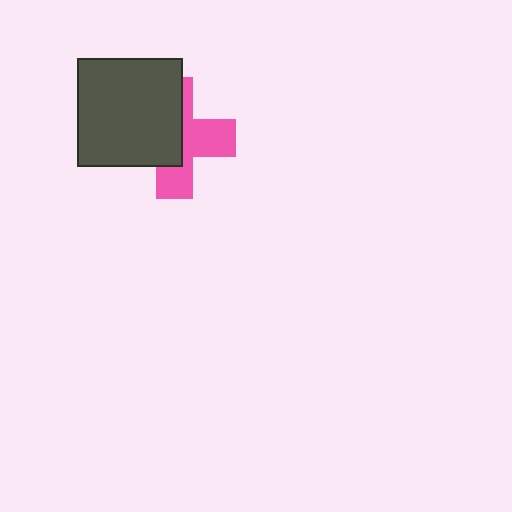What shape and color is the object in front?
The object in front is a dark gray rectangle.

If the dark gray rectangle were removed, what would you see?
You would see the complete pink cross.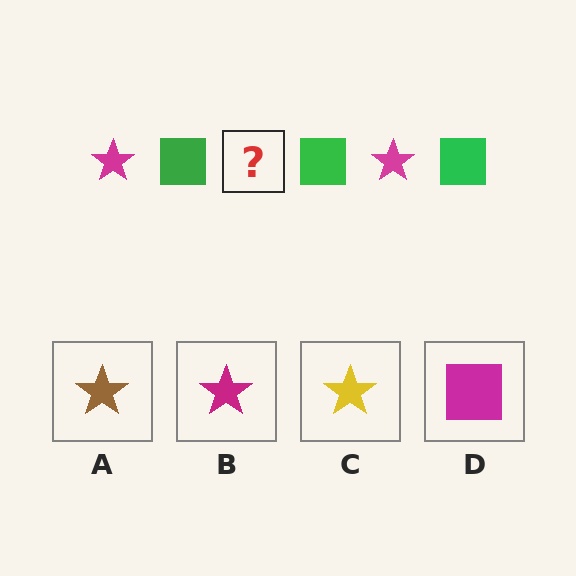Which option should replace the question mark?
Option B.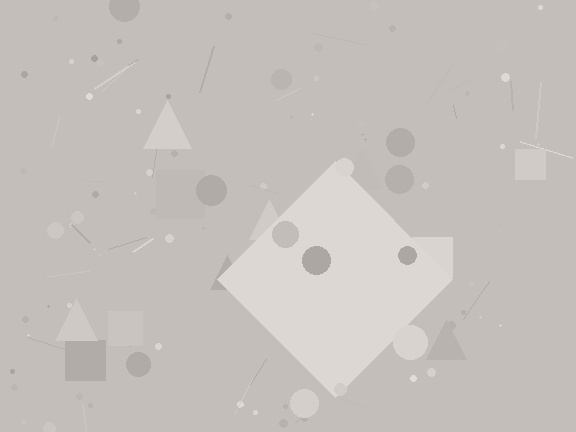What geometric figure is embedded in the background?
A diamond is embedded in the background.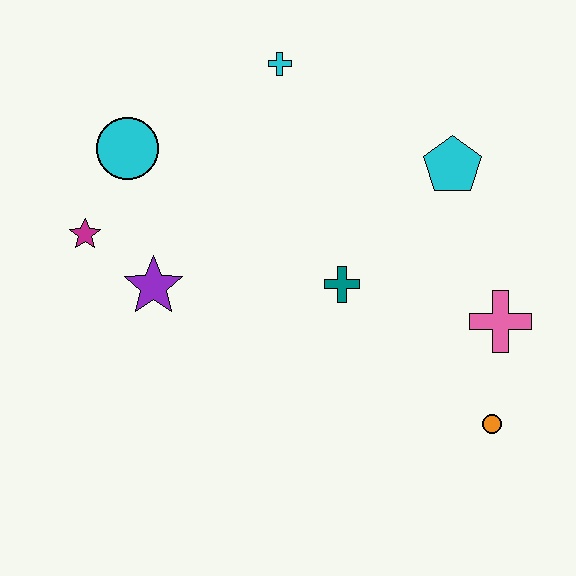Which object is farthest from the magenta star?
The orange circle is farthest from the magenta star.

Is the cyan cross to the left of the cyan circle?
No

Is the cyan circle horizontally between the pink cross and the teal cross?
No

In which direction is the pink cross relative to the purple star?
The pink cross is to the right of the purple star.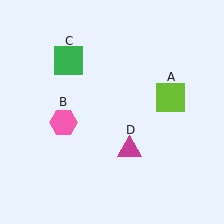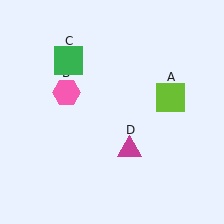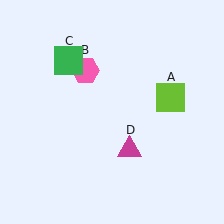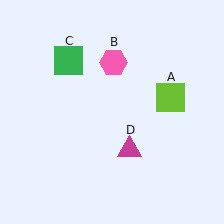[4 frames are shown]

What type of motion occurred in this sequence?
The pink hexagon (object B) rotated clockwise around the center of the scene.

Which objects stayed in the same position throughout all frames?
Lime square (object A) and green square (object C) and magenta triangle (object D) remained stationary.